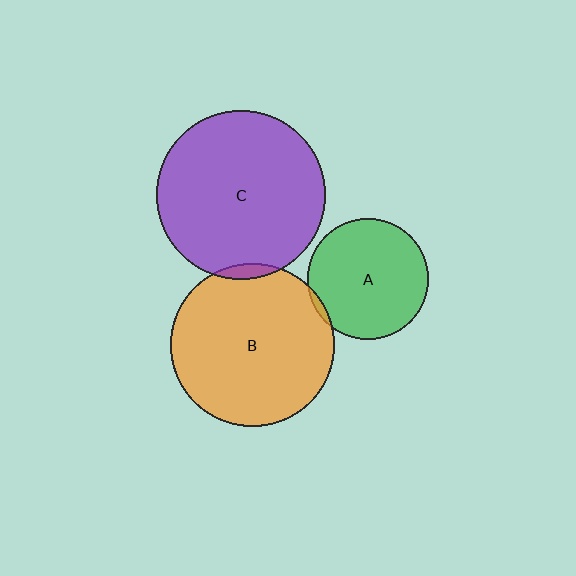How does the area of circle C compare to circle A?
Approximately 1.9 times.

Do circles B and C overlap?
Yes.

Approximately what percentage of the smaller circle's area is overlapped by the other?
Approximately 5%.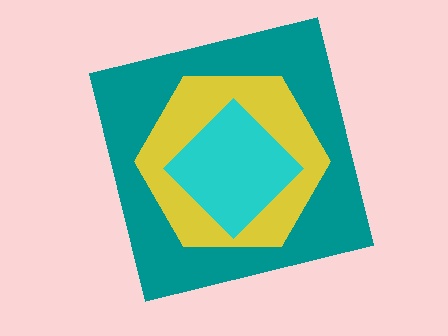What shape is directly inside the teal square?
The yellow hexagon.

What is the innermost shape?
The cyan diamond.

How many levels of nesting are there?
3.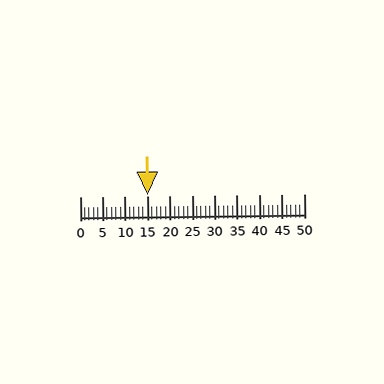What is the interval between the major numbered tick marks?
The major tick marks are spaced 5 units apart.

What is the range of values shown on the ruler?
The ruler shows values from 0 to 50.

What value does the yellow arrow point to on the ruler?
The yellow arrow points to approximately 15.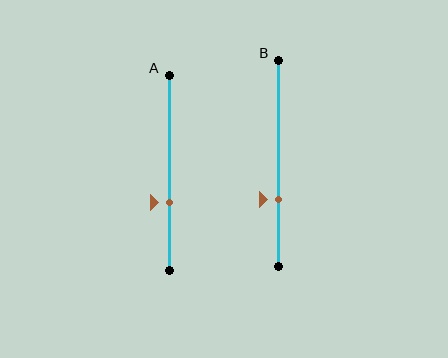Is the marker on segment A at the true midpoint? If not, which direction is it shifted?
No, the marker on segment A is shifted downward by about 15% of the segment length.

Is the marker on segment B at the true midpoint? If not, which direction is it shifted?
No, the marker on segment B is shifted downward by about 18% of the segment length.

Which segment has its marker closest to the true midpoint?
Segment A has its marker closest to the true midpoint.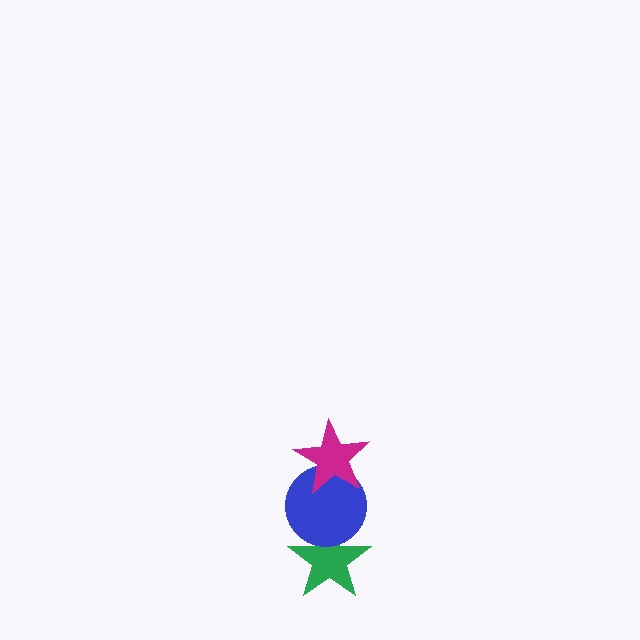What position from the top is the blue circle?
The blue circle is 2nd from the top.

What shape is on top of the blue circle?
The magenta star is on top of the blue circle.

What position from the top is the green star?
The green star is 3rd from the top.